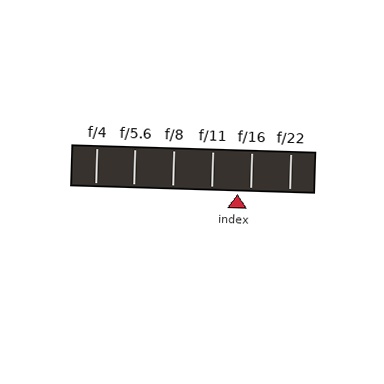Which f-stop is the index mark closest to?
The index mark is closest to f/16.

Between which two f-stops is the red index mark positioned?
The index mark is between f/11 and f/16.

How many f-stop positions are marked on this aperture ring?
There are 6 f-stop positions marked.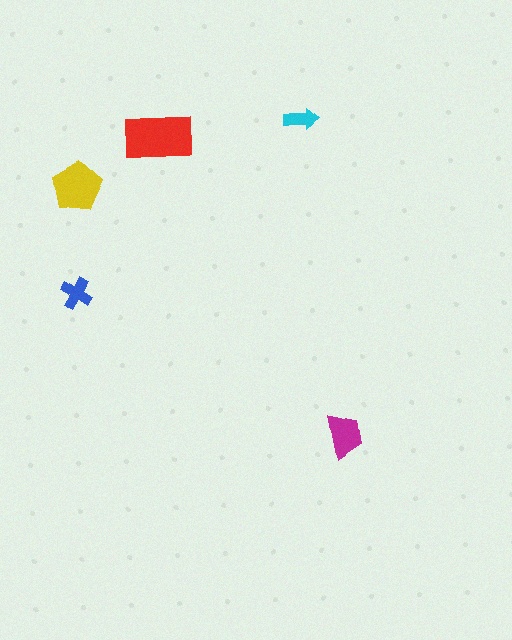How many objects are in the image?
There are 5 objects in the image.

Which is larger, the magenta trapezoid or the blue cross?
The magenta trapezoid.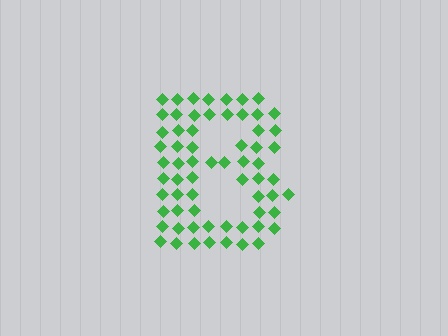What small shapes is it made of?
It is made of small diamonds.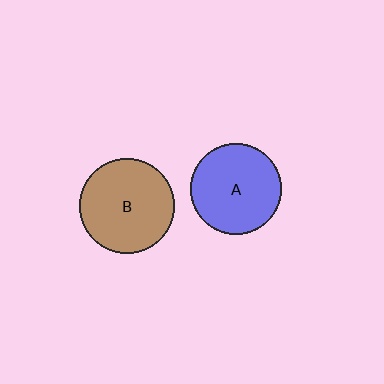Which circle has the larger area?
Circle B (brown).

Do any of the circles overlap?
No, none of the circles overlap.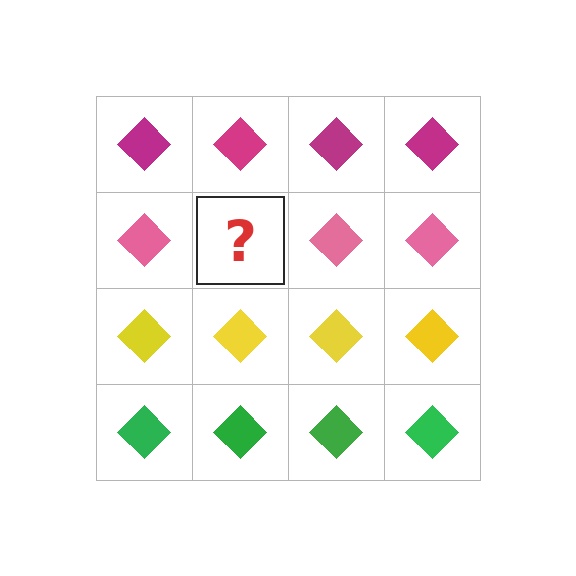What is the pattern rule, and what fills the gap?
The rule is that each row has a consistent color. The gap should be filled with a pink diamond.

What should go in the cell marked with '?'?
The missing cell should contain a pink diamond.